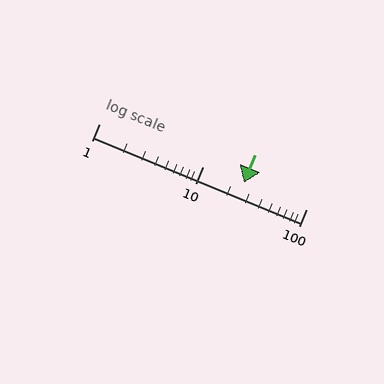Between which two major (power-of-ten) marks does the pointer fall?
The pointer is between 10 and 100.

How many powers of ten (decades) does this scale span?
The scale spans 2 decades, from 1 to 100.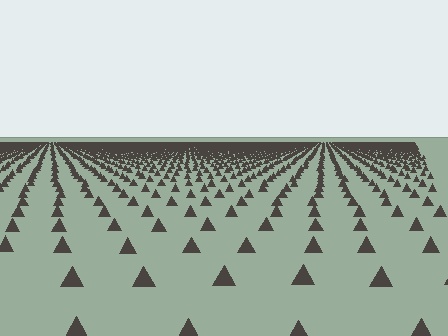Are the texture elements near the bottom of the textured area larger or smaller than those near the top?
Larger. Near the bottom, elements are closer to the viewer and appear at a bigger on-screen size.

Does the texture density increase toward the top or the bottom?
Density increases toward the top.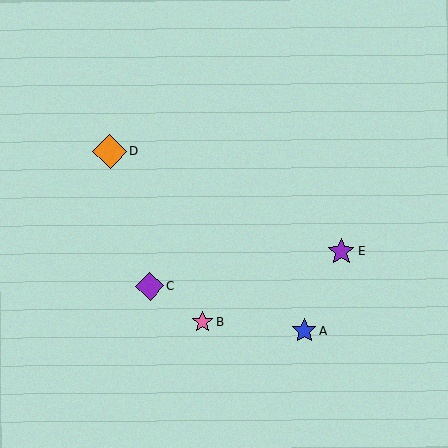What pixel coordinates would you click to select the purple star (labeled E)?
Click at (341, 252) to select the purple star E.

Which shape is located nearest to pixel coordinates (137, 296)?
The purple diamond (labeled C) at (150, 286) is nearest to that location.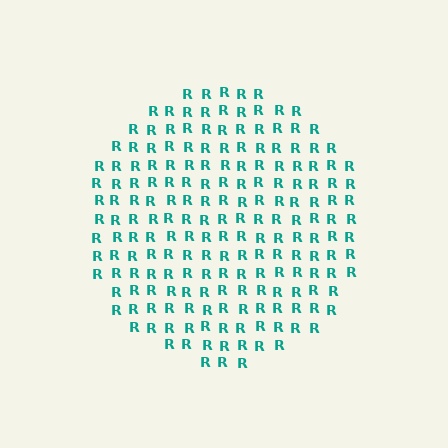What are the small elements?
The small elements are letter R's.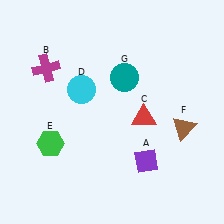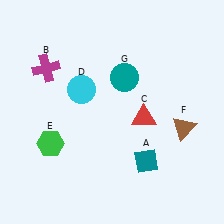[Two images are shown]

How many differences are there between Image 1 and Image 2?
There is 1 difference between the two images.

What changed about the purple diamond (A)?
In Image 1, A is purple. In Image 2, it changed to teal.